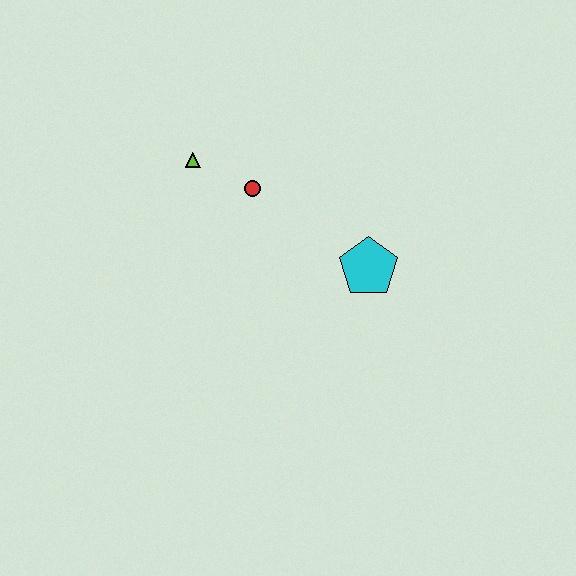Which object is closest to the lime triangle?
The red circle is closest to the lime triangle.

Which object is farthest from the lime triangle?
The cyan pentagon is farthest from the lime triangle.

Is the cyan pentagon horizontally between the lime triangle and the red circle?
No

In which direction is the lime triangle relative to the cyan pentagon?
The lime triangle is to the left of the cyan pentagon.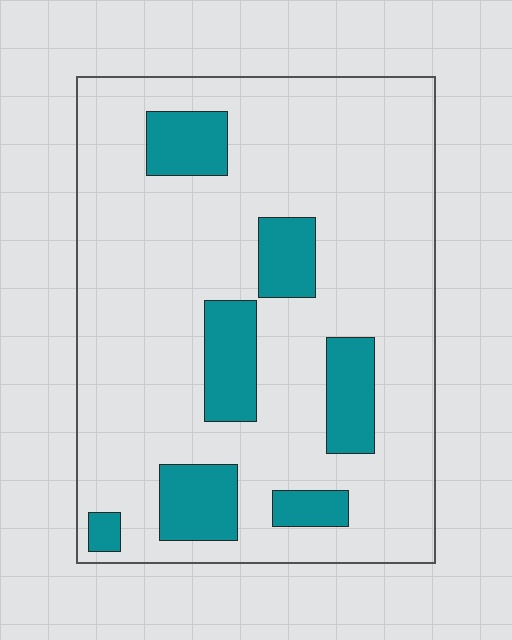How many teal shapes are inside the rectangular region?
7.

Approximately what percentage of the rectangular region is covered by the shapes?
Approximately 20%.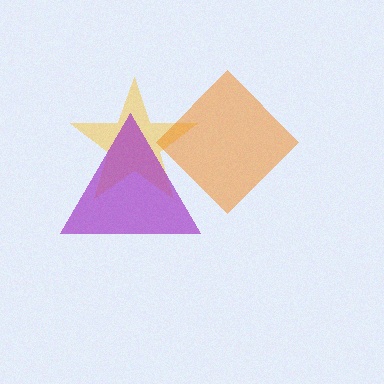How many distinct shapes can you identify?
There are 3 distinct shapes: a yellow star, a purple triangle, an orange diamond.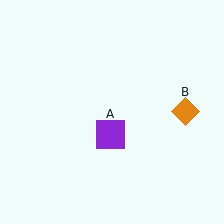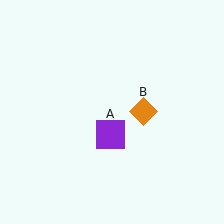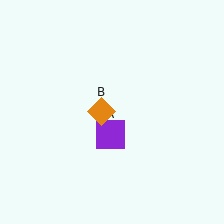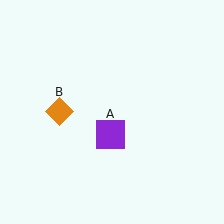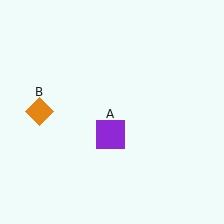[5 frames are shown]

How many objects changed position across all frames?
1 object changed position: orange diamond (object B).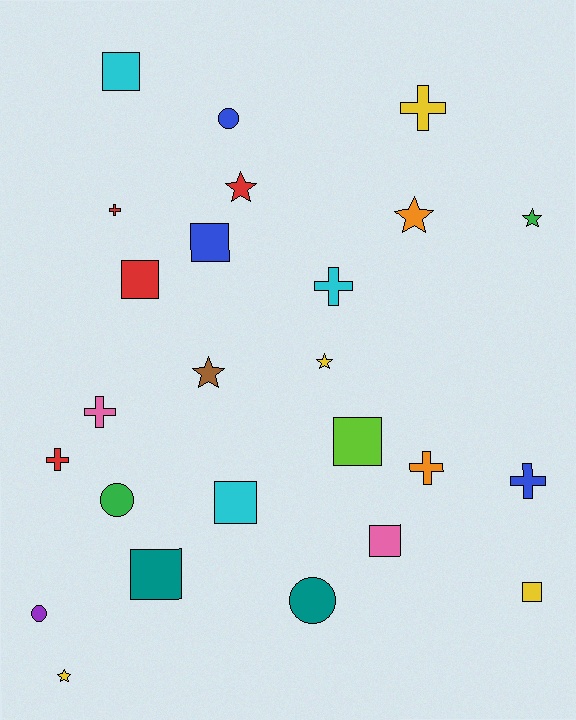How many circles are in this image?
There are 4 circles.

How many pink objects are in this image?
There are 2 pink objects.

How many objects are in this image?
There are 25 objects.